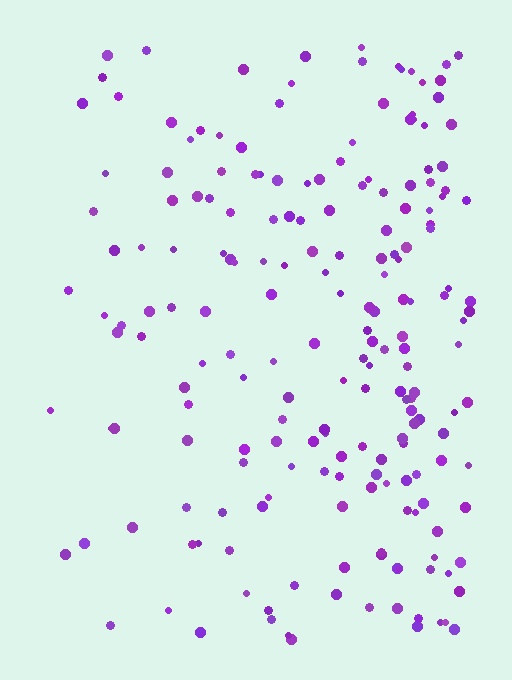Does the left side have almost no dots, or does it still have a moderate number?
Still a moderate number, just noticeably fewer than the right.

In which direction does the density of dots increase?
From left to right, with the right side densest.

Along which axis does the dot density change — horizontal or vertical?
Horizontal.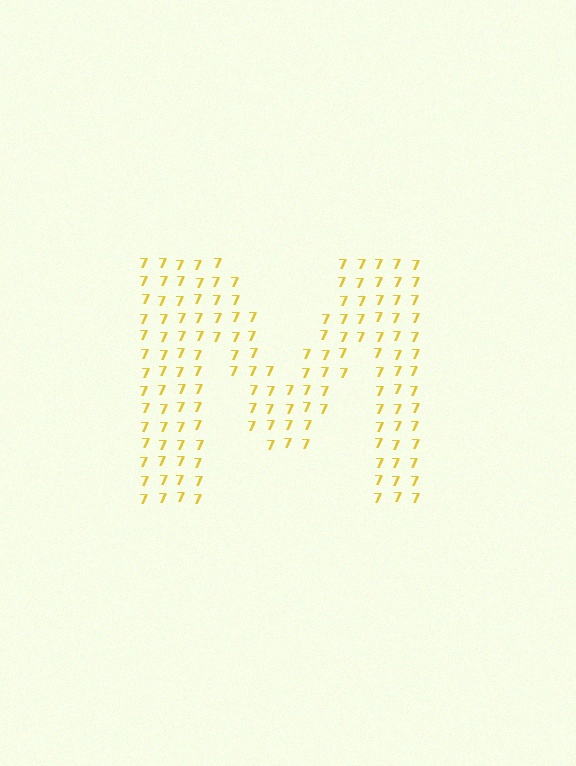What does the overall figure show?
The overall figure shows the letter M.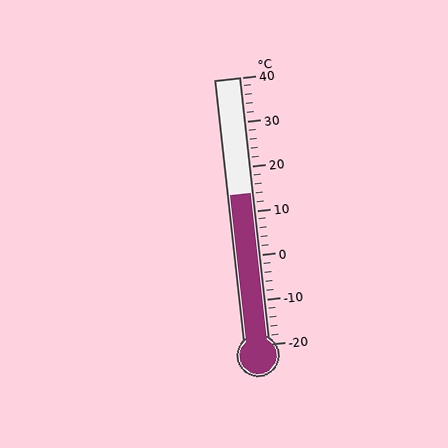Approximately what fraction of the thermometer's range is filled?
The thermometer is filled to approximately 55% of its range.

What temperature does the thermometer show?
The thermometer shows approximately 14°C.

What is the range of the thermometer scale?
The thermometer scale ranges from -20°C to 40°C.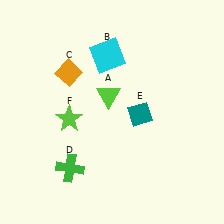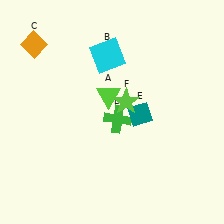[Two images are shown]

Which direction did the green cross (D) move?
The green cross (D) moved up.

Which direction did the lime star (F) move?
The lime star (F) moved right.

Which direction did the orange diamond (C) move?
The orange diamond (C) moved left.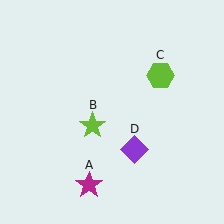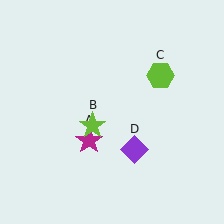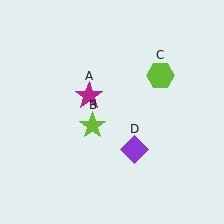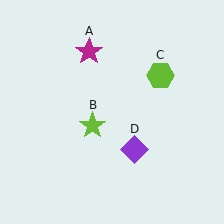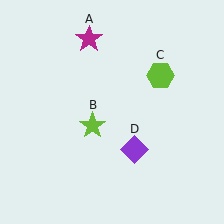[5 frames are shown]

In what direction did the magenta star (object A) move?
The magenta star (object A) moved up.